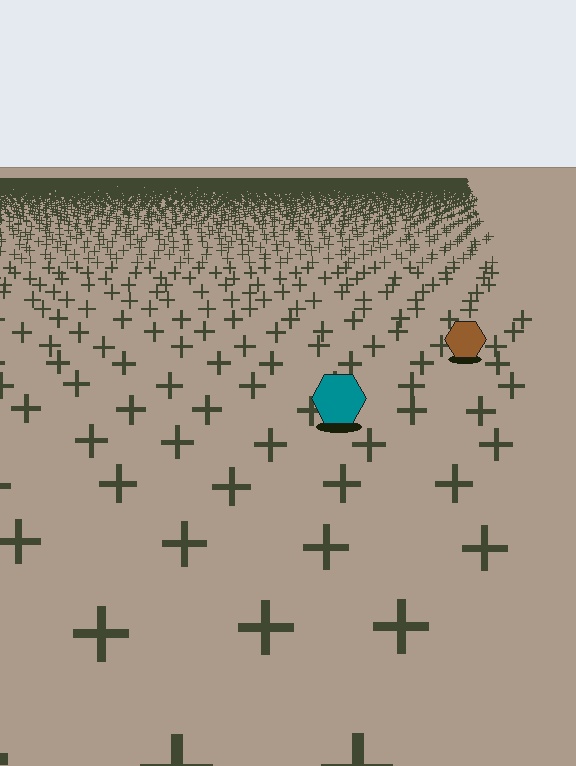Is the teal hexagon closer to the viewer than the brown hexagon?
Yes. The teal hexagon is closer — you can tell from the texture gradient: the ground texture is coarser near it.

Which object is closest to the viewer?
The teal hexagon is closest. The texture marks near it are larger and more spread out.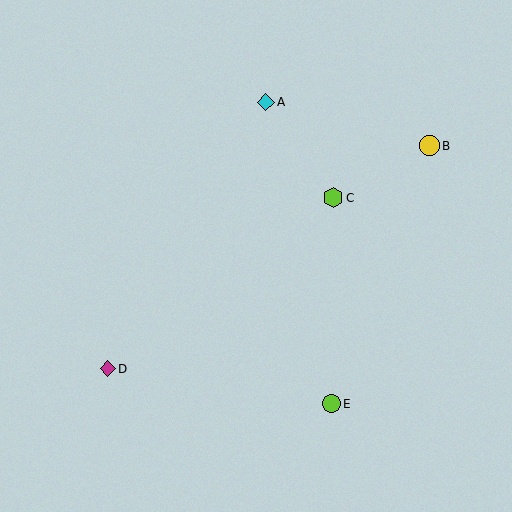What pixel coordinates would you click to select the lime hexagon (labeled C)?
Click at (333, 198) to select the lime hexagon C.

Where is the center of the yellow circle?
The center of the yellow circle is at (429, 146).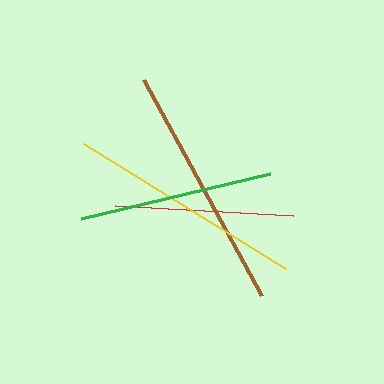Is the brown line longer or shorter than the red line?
The brown line is longer than the red line.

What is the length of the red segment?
The red segment is approximately 178 pixels long.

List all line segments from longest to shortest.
From longest to shortest: brown, yellow, green, red.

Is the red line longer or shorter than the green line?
The green line is longer than the red line.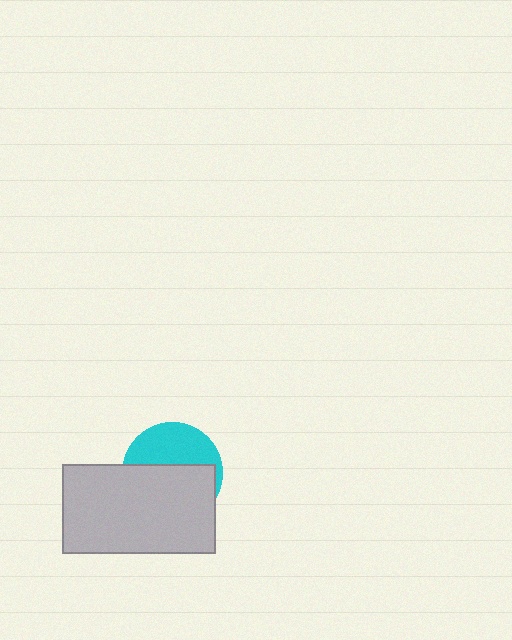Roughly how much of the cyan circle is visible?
A small part of it is visible (roughly 41%).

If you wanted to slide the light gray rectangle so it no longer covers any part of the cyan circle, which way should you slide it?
Slide it down — that is the most direct way to separate the two shapes.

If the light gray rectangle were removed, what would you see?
You would see the complete cyan circle.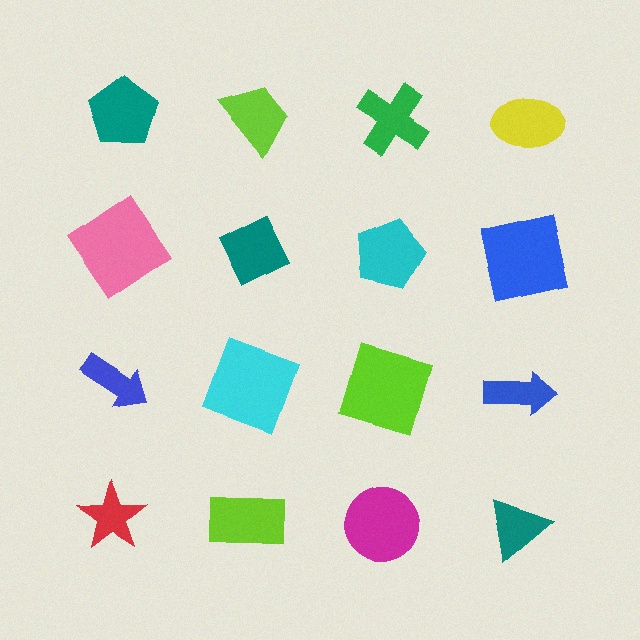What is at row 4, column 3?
A magenta circle.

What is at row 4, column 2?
A lime rectangle.